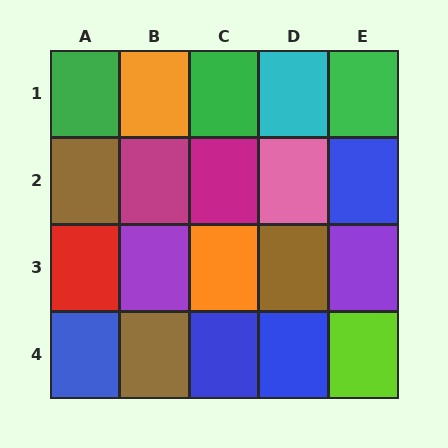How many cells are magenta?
2 cells are magenta.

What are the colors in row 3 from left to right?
Red, purple, orange, brown, purple.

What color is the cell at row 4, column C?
Blue.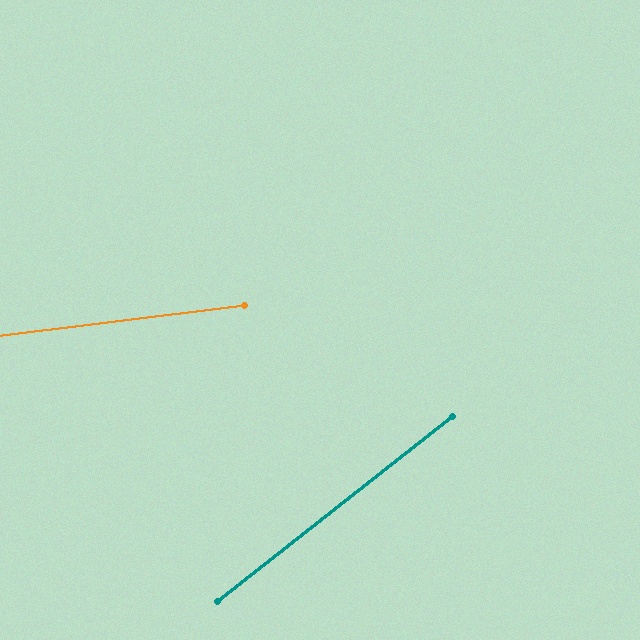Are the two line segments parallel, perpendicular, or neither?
Neither parallel nor perpendicular — they differ by about 31°.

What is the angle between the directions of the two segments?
Approximately 31 degrees.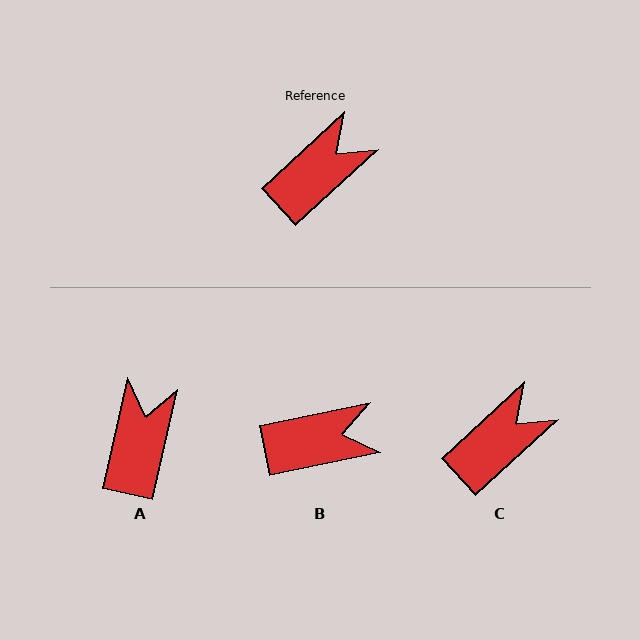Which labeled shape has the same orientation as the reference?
C.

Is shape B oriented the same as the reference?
No, it is off by about 31 degrees.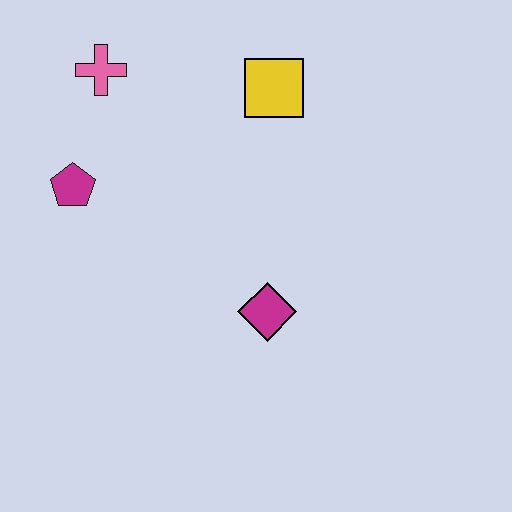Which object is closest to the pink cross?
The magenta pentagon is closest to the pink cross.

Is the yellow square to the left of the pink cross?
No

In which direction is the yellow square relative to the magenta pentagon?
The yellow square is to the right of the magenta pentagon.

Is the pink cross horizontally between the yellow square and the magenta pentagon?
Yes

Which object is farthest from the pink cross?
The magenta diamond is farthest from the pink cross.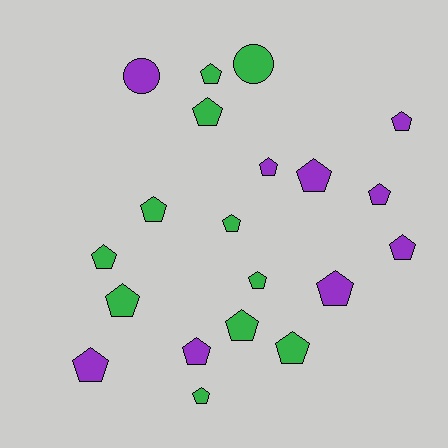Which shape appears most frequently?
Pentagon, with 18 objects.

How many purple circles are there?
There is 1 purple circle.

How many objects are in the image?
There are 20 objects.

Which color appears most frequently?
Green, with 11 objects.